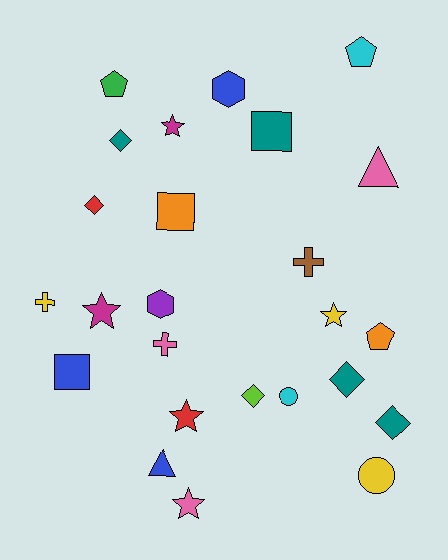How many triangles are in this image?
There are 2 triangles.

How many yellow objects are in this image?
There are 3 yellow objects.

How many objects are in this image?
There are 25 objects.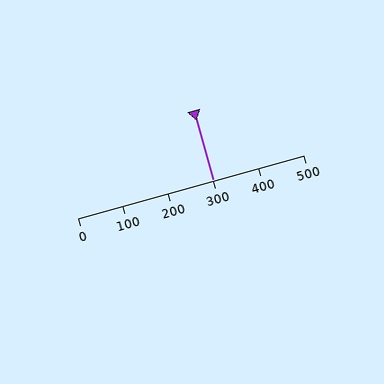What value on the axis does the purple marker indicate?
The marker indicates approximately 300.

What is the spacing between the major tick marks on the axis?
The major ticks are spaced 100 apart.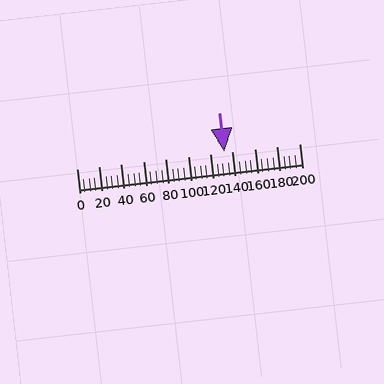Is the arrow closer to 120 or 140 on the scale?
The arrow is closer to 140.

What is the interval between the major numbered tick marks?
The major tick marks are spaced 20 units apart.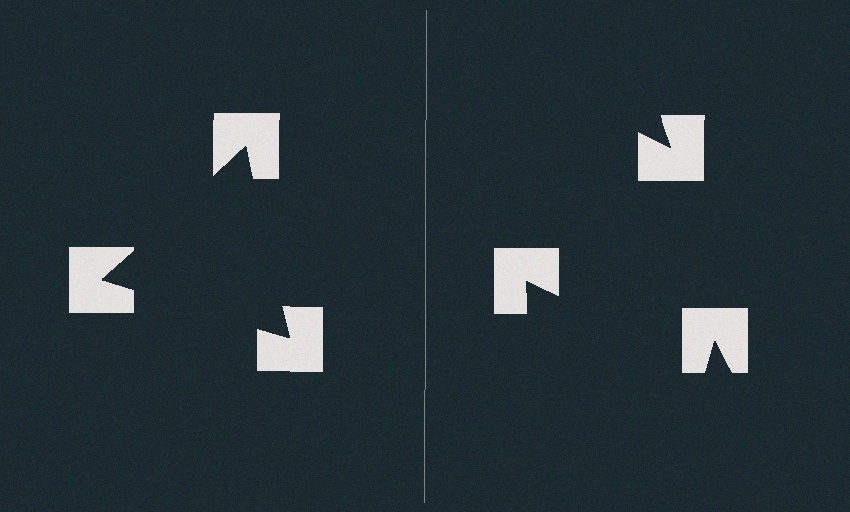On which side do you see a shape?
An illusory triangle appears on the left side. On the right side the wedge cuts are rotated, so no coherent shape forms.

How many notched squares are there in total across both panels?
6 — 3 on each side.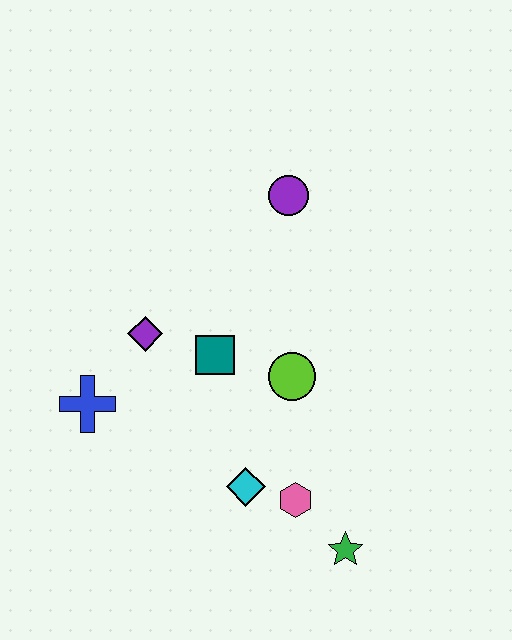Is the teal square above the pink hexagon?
Yes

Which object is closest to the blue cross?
The purple diamond is closest to the blue cross.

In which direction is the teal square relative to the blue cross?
The teal square is to the right of the blue cross.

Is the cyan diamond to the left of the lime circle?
Yes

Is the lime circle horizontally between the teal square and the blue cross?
No